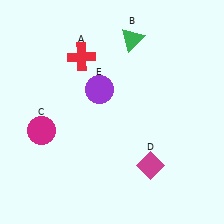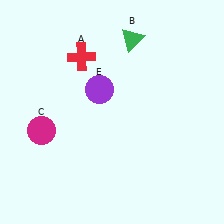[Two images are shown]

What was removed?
The magenta diamond (D) was removed in Image 2.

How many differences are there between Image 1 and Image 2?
There is 1 difference between the two images.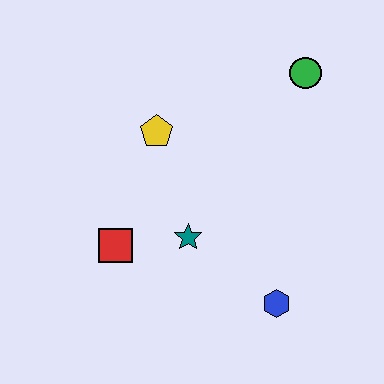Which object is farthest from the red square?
The green circle is farthest from the red square.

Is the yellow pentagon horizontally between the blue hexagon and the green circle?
No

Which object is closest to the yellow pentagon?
The teal star is closest to the yellow pentagon.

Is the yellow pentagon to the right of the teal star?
No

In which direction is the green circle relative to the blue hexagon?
The green circle is above the blue hexagon.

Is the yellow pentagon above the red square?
Yes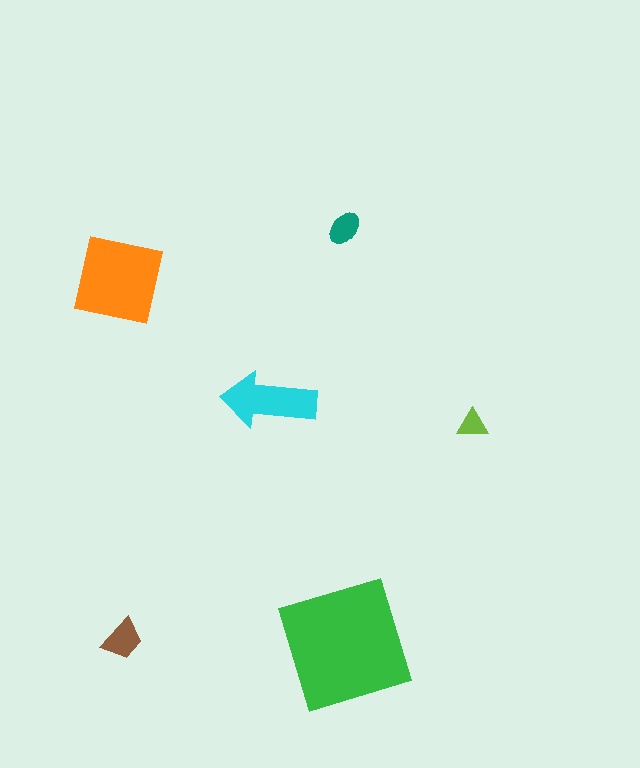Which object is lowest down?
The green square is bottommost.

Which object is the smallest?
The lime triangle.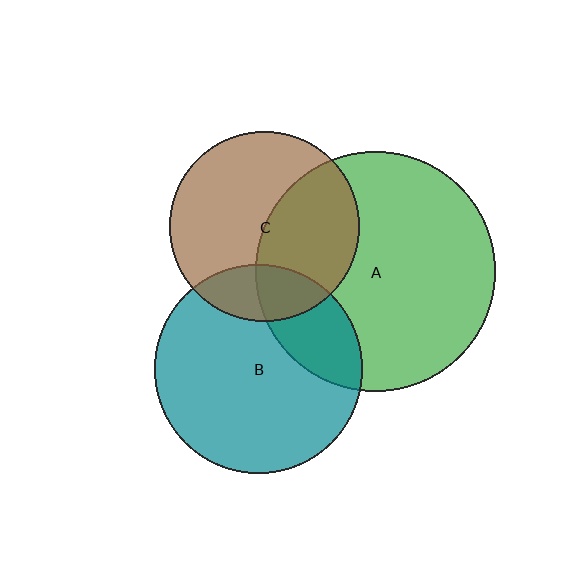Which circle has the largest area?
Circle A (green).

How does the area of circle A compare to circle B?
Approximately 1.3 times.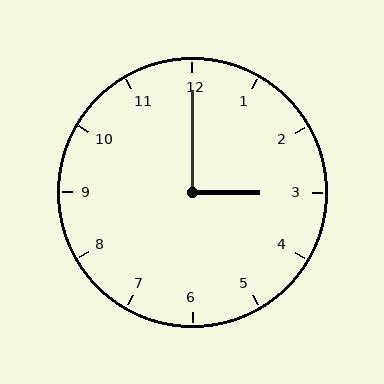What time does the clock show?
3:00.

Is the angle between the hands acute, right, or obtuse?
It is right.